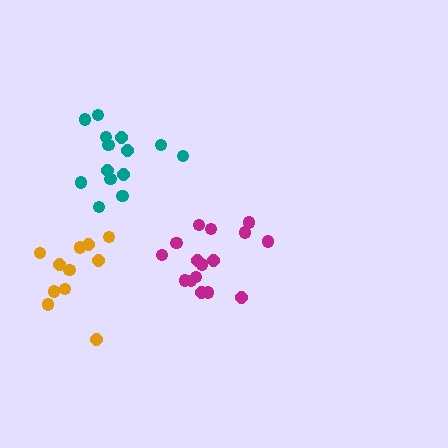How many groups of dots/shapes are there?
There are 3 groups.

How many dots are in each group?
Group 1: 14 dots, Group 2: 11 dots, Group 3: 16 dots (41 total).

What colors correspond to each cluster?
The clusters are colored: teal, orange, magenta.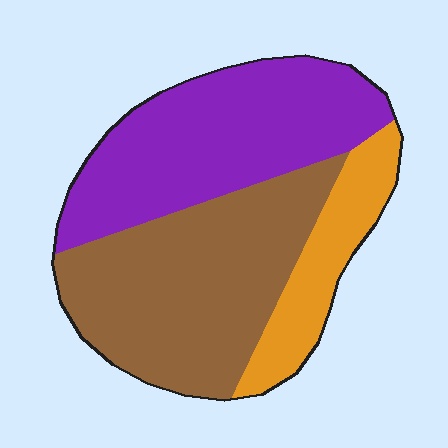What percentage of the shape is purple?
Purple takes up between a quarter and a half of the shape.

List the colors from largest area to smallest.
From largest to smallest: brown, purple, orange.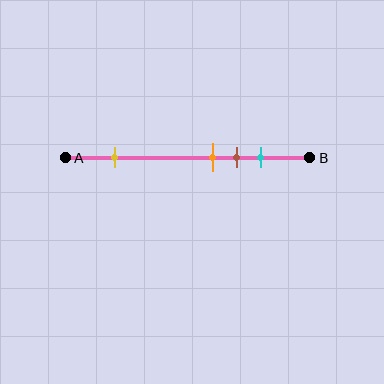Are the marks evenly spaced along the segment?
No, the marks are not evenly spaced.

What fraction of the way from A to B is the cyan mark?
The cyan mark is approximately 80% (0.8) of the way from A to B.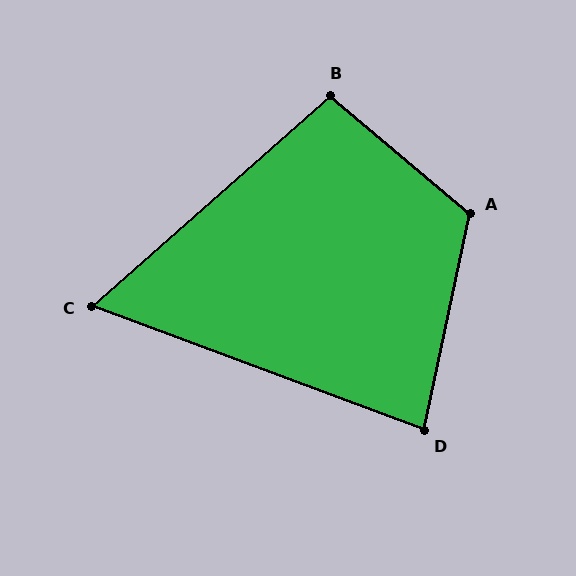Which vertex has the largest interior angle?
A, at approximately 118 degrees.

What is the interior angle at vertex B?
Approximately 98 degrees (obtuse).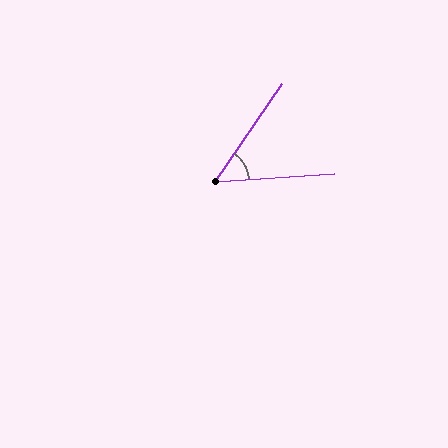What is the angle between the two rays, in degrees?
Approximately 52 degrees.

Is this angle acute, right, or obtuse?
It is acute.